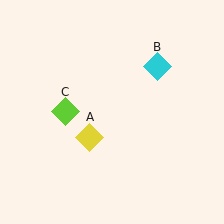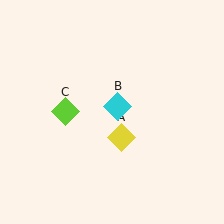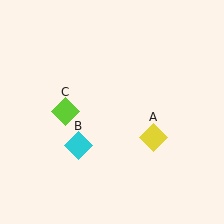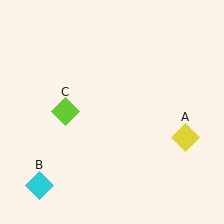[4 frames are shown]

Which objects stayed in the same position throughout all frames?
Lime diamond (object C) remained stationary.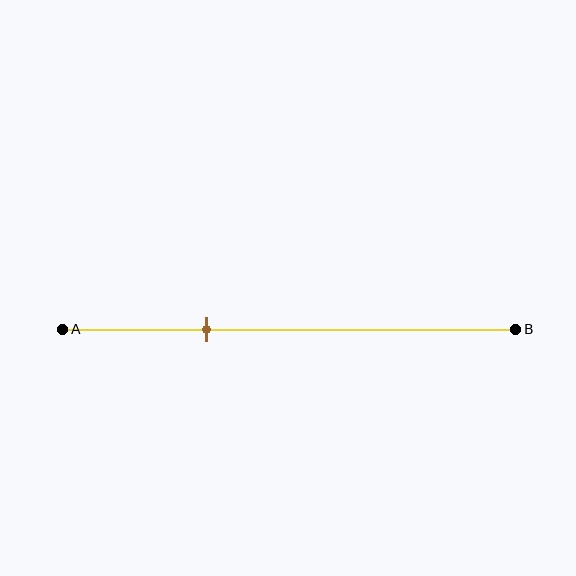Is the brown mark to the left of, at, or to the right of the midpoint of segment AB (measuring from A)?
The brown mark is to the left of the midpoint of segment AB.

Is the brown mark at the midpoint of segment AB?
No, the mark is at about 30% from A, not at the 50% midpoint.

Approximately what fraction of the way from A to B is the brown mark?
The brown mark is approximately 30% of the way from A to B.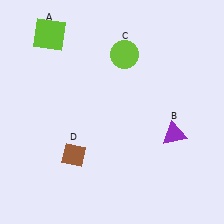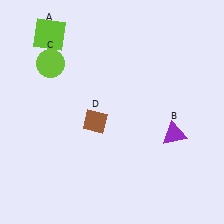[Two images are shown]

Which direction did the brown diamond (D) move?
The brown diamond (D) moved up.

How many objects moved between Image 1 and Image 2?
2 objects moved between the two images.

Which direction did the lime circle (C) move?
The lime circle (C) moved left.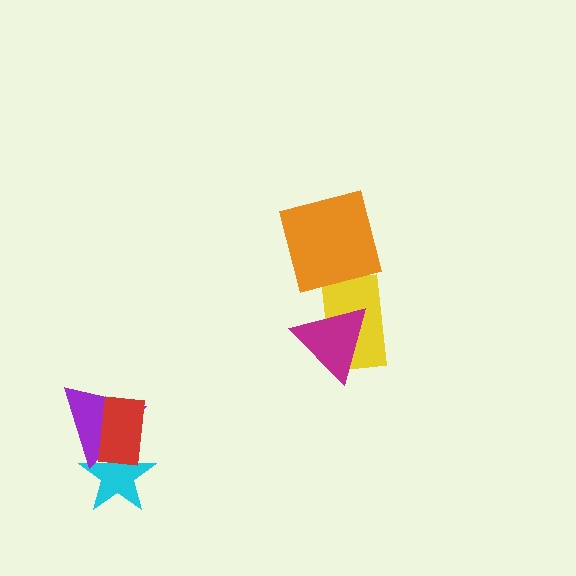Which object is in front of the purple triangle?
The red rectangle is in front of the purple triangle.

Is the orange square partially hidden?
No, no other shape covers it.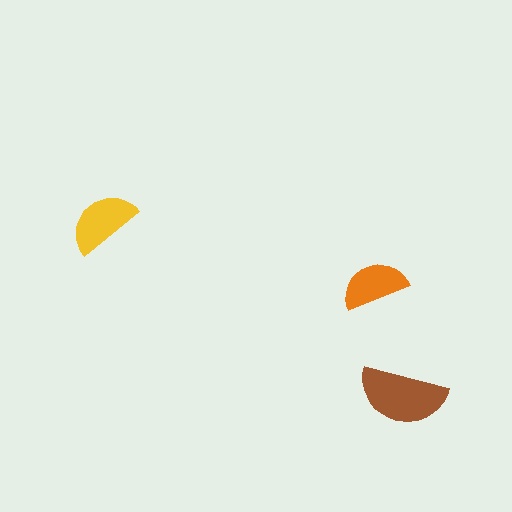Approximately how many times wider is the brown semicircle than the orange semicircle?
About 1.5 times wider.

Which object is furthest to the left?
The yellow semicircle is leftmost.